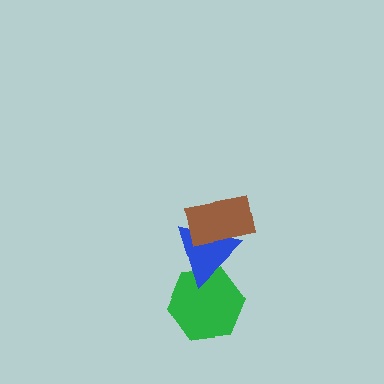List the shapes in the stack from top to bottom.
From top to bottom: the brown rectangle, the blue triangle, the green hexagon.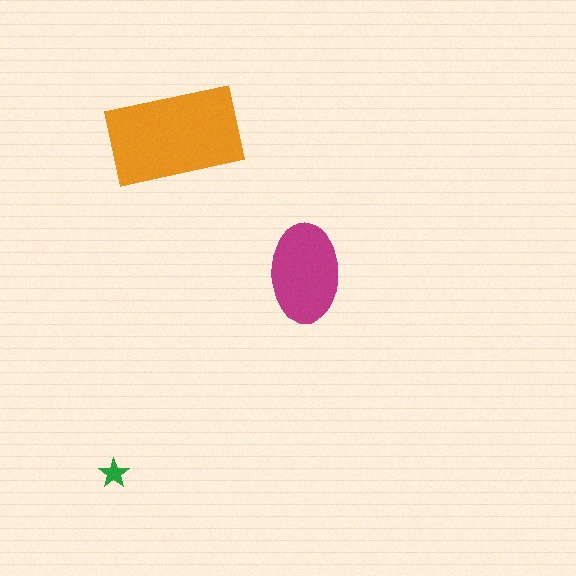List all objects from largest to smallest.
The orange rectangle, the magenta ellipse, the green star.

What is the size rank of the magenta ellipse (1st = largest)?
2nd.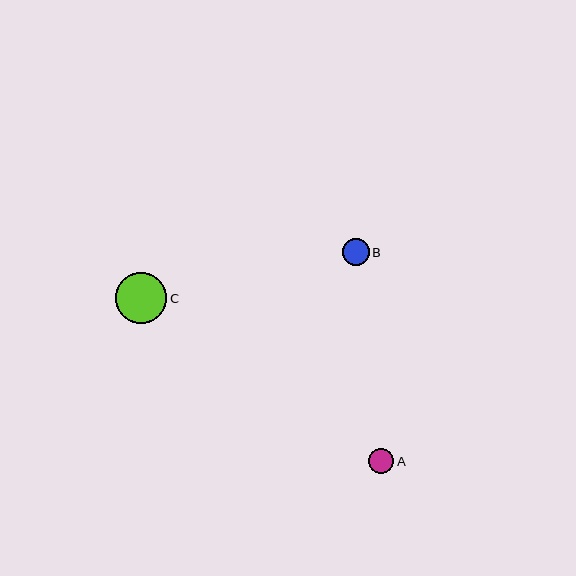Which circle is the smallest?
Circle A is the smallest with a size of approximately 26 pixels.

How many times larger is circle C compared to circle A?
Circle C is approximately 2.0 times the size of circle A.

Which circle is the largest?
Circle C is the largest with a size of approximately 51 pixels.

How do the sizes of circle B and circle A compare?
Circle B and circle A are approximately the same size.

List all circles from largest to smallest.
From largest to smallest: C, B, A.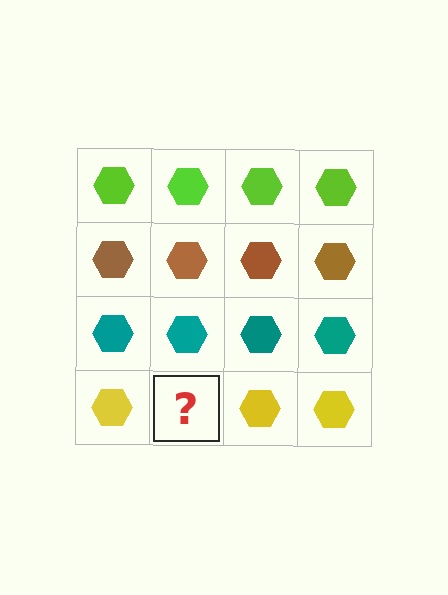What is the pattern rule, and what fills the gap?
The rule is that each row has a consistent color. The gap should be filled with a yellow hexagon.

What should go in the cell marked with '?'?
The missing cell should contain a yellow hexagon.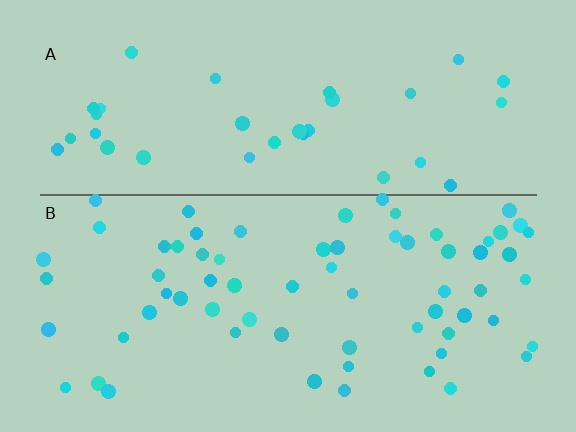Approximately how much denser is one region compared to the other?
Approximately 1.9× — region B over region A.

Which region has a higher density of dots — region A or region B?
B (the bottom).